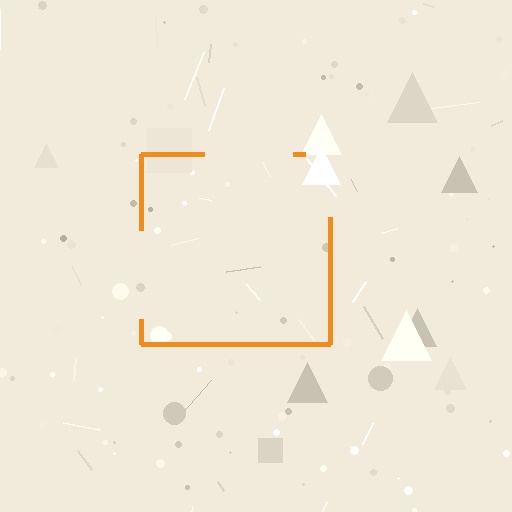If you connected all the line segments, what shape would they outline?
They would outline a square.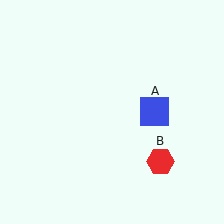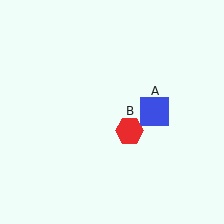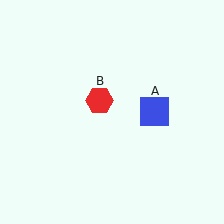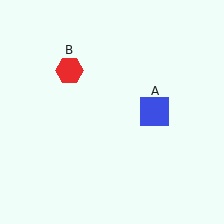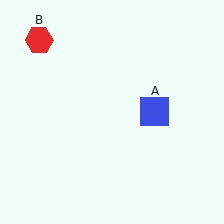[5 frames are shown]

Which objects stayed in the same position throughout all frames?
Blue square (object A) remained stationary.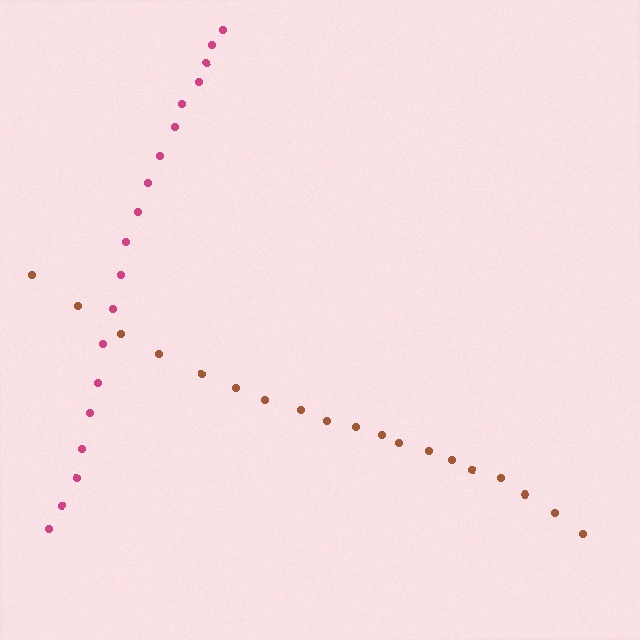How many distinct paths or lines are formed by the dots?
There are 2 distinct paths.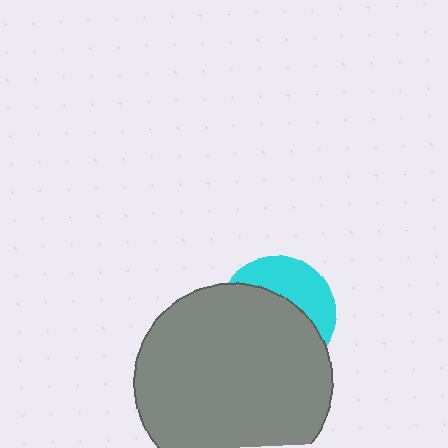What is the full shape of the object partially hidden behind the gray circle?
The partially hidden object is a cyan circle.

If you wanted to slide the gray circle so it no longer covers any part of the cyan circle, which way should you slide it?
Slide it down — that is the most direct way to separate the two shapes.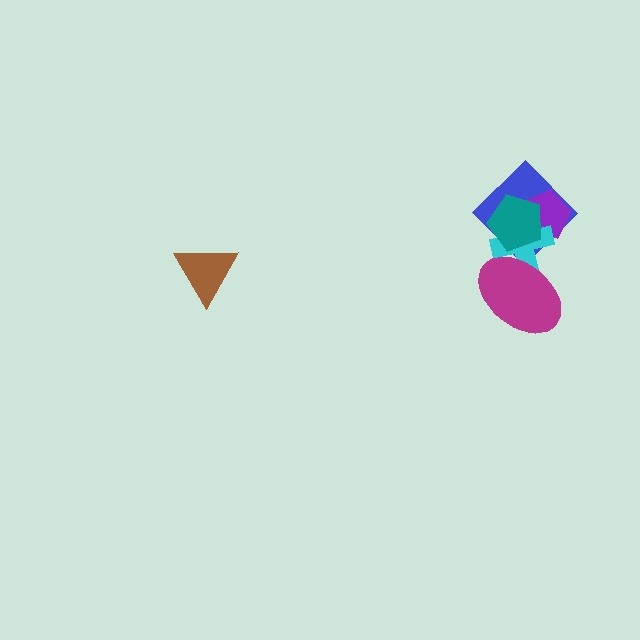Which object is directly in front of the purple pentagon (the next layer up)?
The cyan cross is directly in front of the purple pentagon.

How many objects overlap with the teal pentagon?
3 objects overlap with the teal pentagon.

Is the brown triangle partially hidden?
No, no other shape covers it.